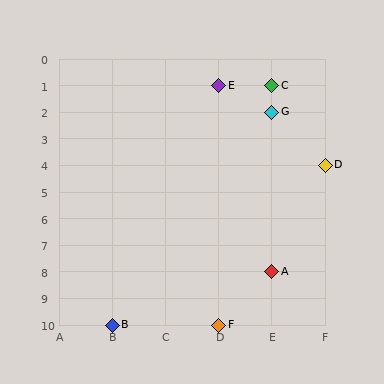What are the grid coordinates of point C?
Point C is at grid coordinates (E, 1).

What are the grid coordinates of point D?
Point D is at grid coordinates (F, 4).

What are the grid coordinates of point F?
Point F is at grid coordinates (D, 10).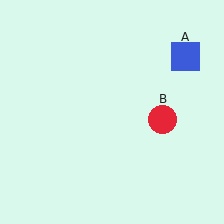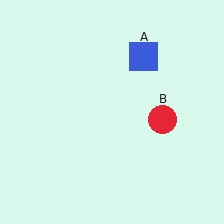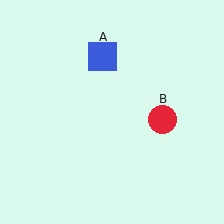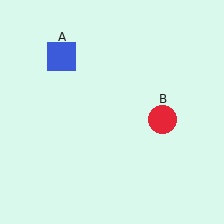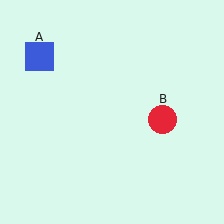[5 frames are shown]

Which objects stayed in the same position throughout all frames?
Red circle (object B) remained stationary.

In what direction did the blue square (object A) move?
The blue square (object A) moved left.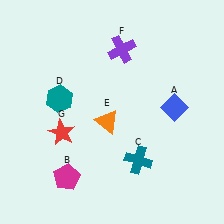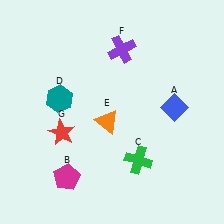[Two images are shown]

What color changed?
The cross (C) changed from teal in Image 1 to green in Image 2.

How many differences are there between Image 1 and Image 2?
There is 1 difference between the two images.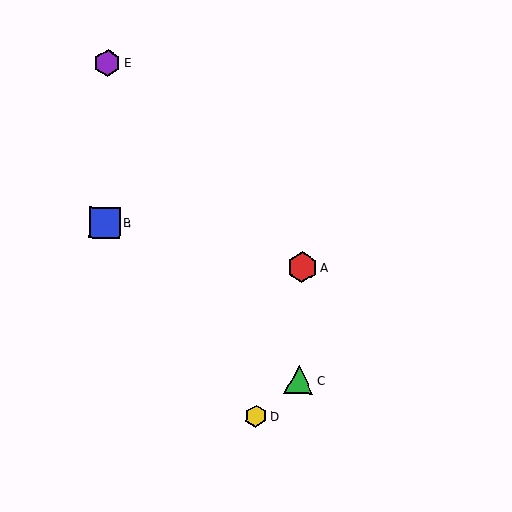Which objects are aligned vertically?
Objects A, C are aligned vertically.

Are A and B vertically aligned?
No, A is at x≈302 and B is at x≈105.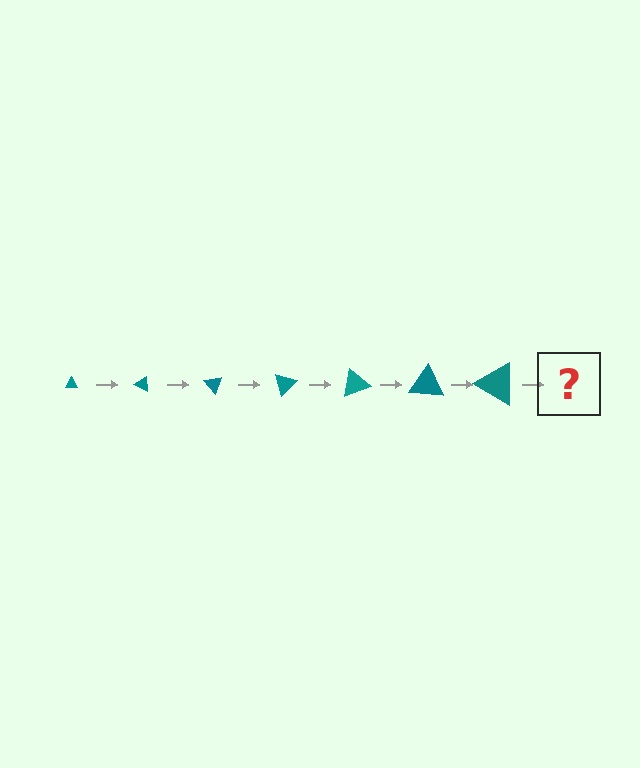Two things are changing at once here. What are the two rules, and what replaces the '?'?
The two rules are that the triangle grows larger each step and it rotates 25 degrees each step. The '?' should be a triangle, larger than the previous one and rotated 175 degrees from the start.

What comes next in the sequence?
The next element should be a triangle, larger than the previous one and rotated 175 degrees from the start.